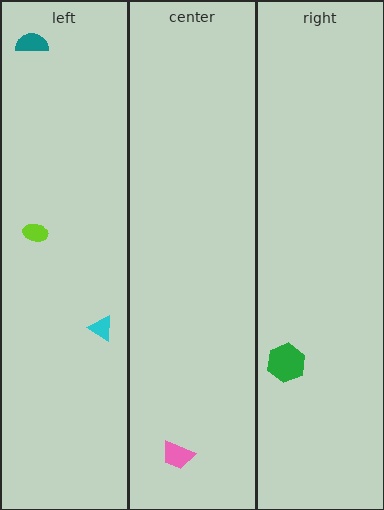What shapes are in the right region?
The green hexagon.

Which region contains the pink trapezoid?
The center region.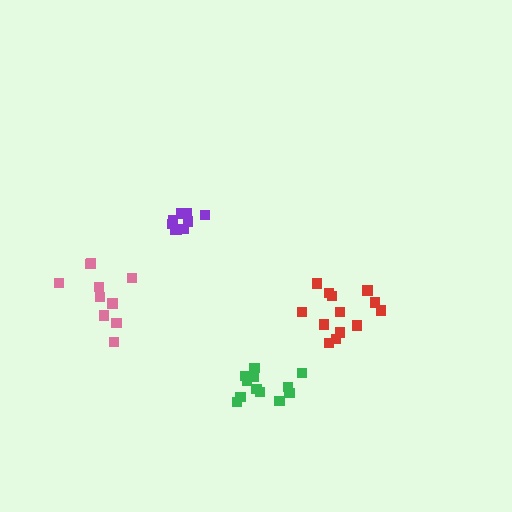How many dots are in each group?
Group 1: 13 dots, Group 2: 9 dots, Group 3: 10 dots, Group 4: 12 dots (44 total).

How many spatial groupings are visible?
There are 4 spatial groupings.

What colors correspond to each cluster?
The clusters are colored: red, purple, pink, green.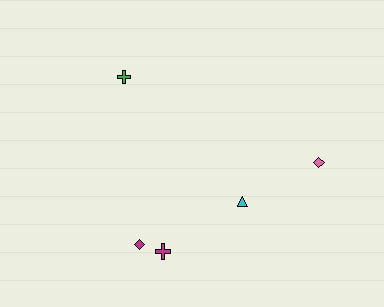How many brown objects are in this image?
There are no brown objects.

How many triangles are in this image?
There is 1 triangle.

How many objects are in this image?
There are 5 objects.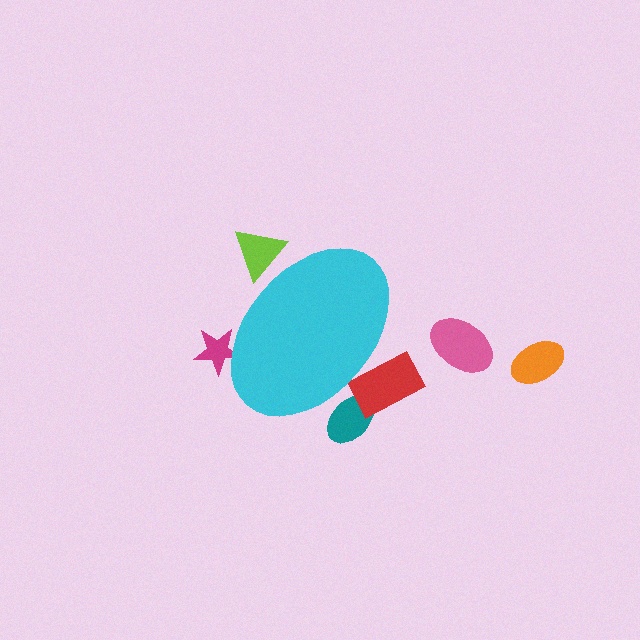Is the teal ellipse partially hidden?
Yes, the teal ellipse is partially hidden behind the cyan ellipse.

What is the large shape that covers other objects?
A cyan ellipse.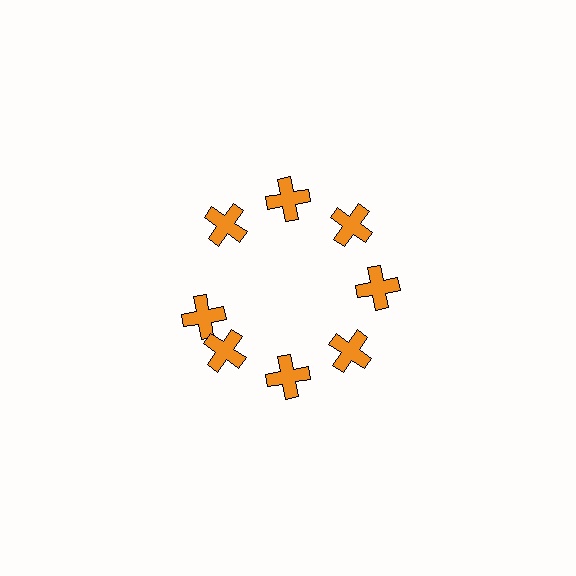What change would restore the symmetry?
The symmetry would be restored by rotating it back into even spacing with its neighbors so that all 8 crosses sit at equal angles and equal distance from the center.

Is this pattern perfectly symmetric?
No. The 8 orange crosses are arranged in a ring, but one element near the 9 o'clock position is rotated out of alignment along the ring, breaking the 8-fold rotational symmetry.